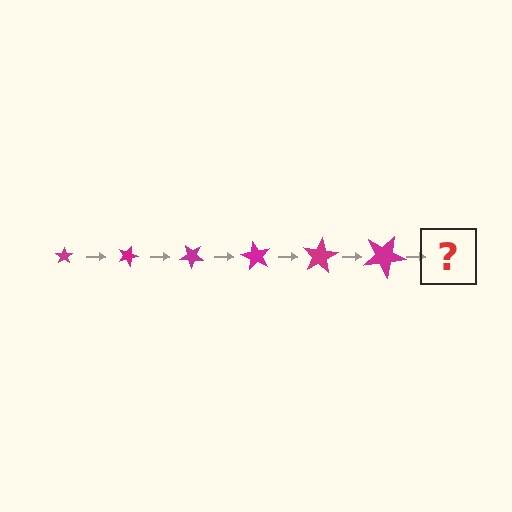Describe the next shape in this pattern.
It should be a star, larger than the previous one and rotated 120 degrees from the start.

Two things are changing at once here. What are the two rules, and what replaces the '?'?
The two rules are that the star grows larger each step and it rotates 20 degrees each step. The '?' should be a star, larger than the previous one and rotated 120 degrees from the start.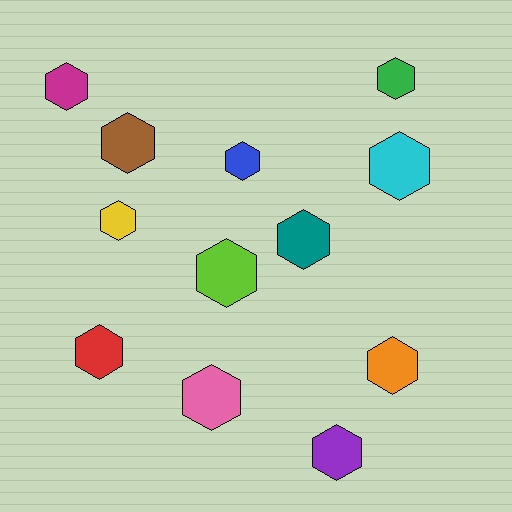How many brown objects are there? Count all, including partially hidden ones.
There is 1 brown object.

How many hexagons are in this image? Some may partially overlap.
There are 12 hexagons.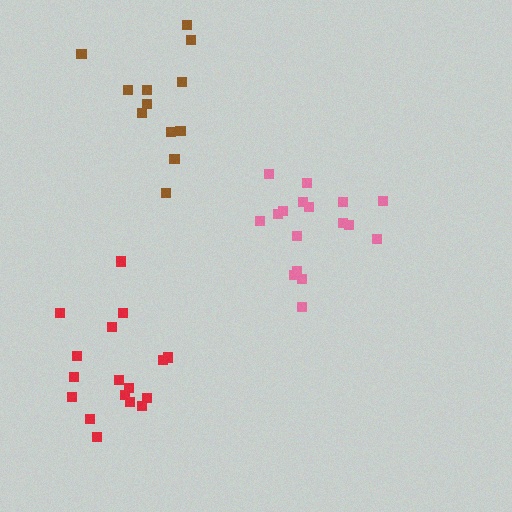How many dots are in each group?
Group 1: 17 dots, Group 2: 12 dots, Group 3: 17 dots (46 total).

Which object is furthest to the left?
The red cluster is leftmost.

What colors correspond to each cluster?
The clusters are colored: pink, brown, red.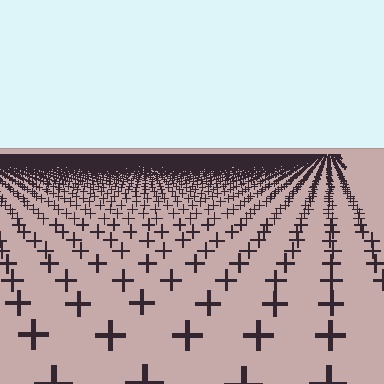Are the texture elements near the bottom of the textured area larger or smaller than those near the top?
Larger. Near the bottom, elements are closer to the viewer and appear at a bigger on-screen size.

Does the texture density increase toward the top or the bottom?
Density increases toward the top.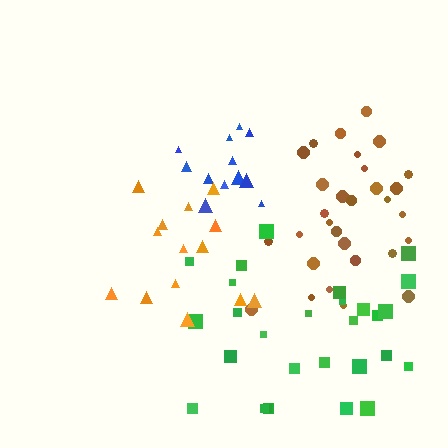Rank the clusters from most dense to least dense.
blue, brown, green, orange.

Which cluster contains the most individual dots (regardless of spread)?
Brown (30).